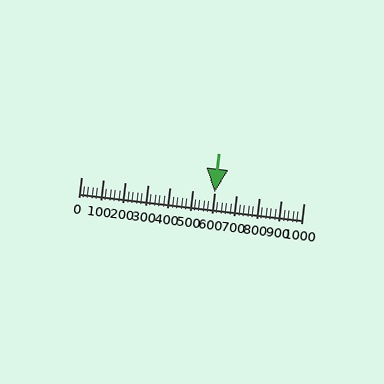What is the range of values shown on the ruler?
The ruler shows values from 0 to 1000.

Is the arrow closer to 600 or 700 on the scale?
The arrow is closer to 600.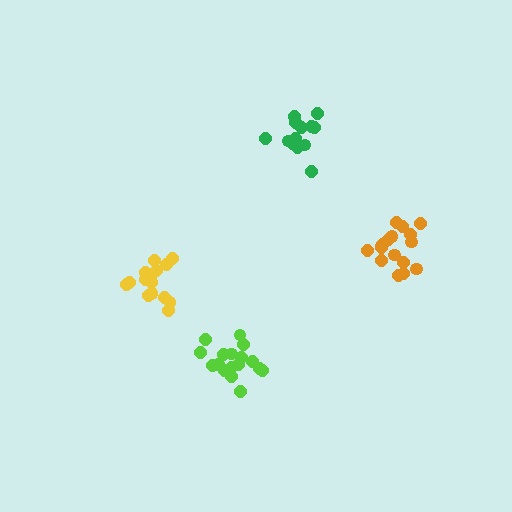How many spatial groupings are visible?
There are 4 spatial groupings.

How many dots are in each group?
Group 1: 18 dots, Group 2: 17 dots, Group 3: 15 dots, Group 4: 14 dots (64 total).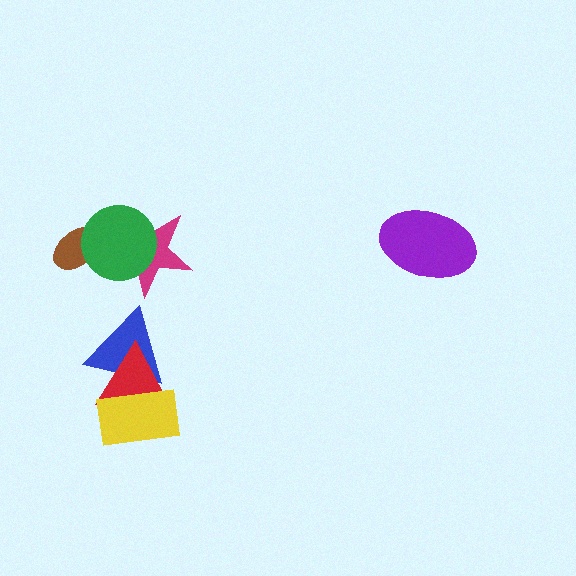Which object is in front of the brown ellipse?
The green circle is in front of the brown ellipse.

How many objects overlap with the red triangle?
2 objects overlap with the red triangle.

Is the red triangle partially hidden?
Yes, it is partially covered by another shape.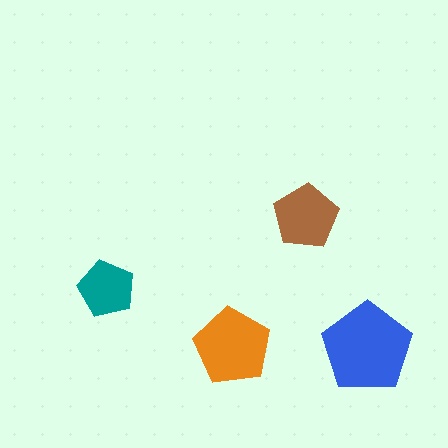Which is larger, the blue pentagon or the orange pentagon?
The blue one.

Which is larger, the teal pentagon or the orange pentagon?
The orange one.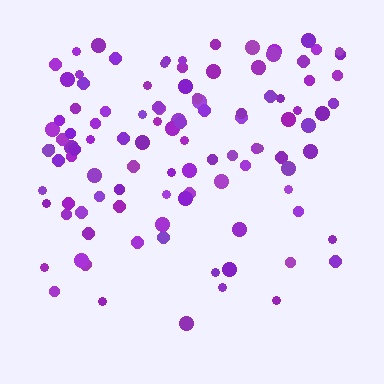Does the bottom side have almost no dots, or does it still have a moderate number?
Still a moderate number, just noticeably fewer than the top.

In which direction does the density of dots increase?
From bottom to top, with the top side densest.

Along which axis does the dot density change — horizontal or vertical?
Vertical.